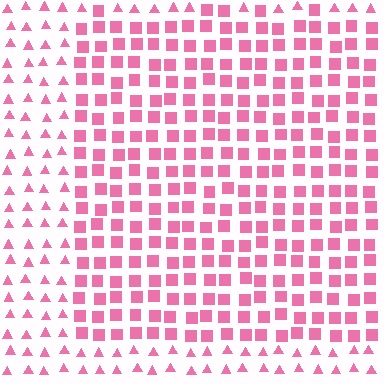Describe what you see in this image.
The image is filled with small pink elements arranged in a uniform grid. A rectangle-shaped region contains squares, while the surrounding area contains triangles. The boundary is defined purely by the change in element shape.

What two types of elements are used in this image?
The image uses squares inside the rectangle region and triangles outside it.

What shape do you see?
I see a rectangle.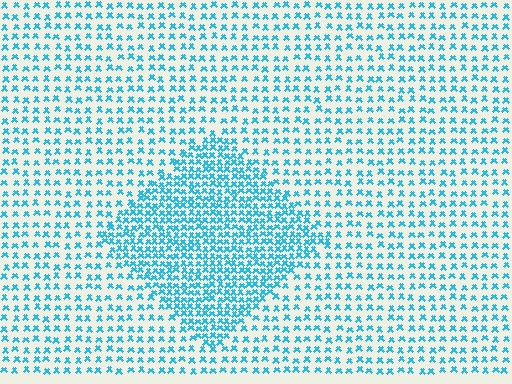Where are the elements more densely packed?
The elements are more densely packed inside the diamond boundary.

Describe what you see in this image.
The image contains small cyan elements arranged at two different densities. A diamond-shaped region is visible where the elements are more densely packed than the surrounding area.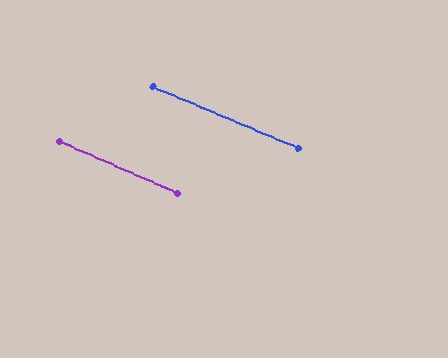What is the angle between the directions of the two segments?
Approximately 0 degrees.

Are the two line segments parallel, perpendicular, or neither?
Parallel — their directions differ by only 0.4°.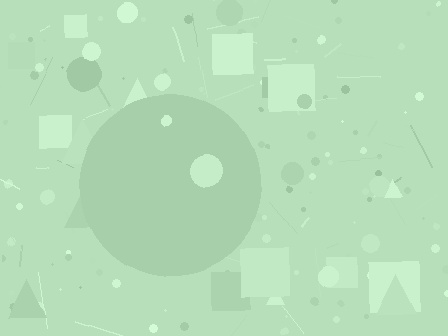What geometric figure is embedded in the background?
A circle is embedded in the background.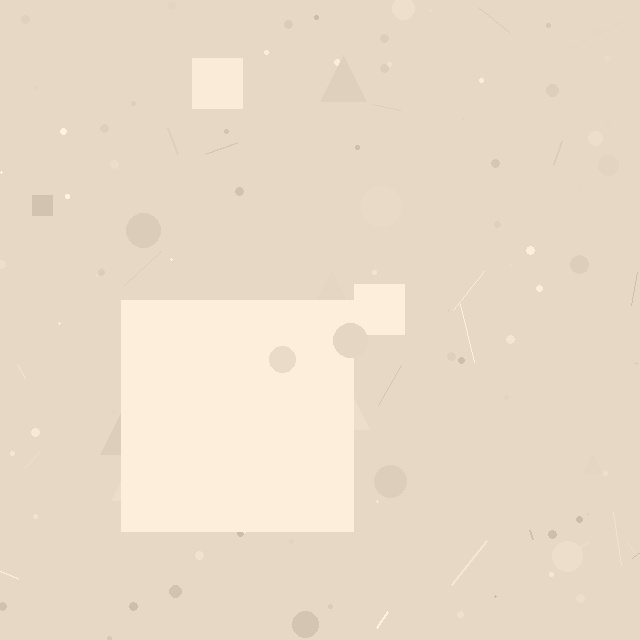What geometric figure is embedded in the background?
A square is embedded in the background.